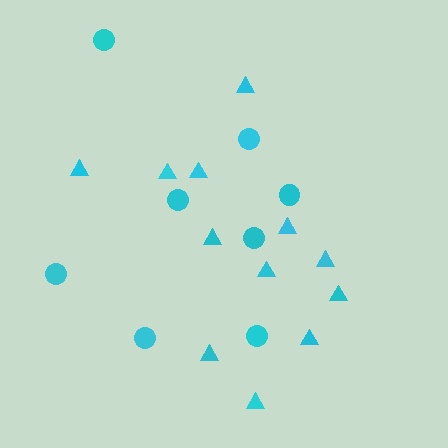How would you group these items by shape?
There are 2 groups: one group of triangles (12) and one group of circles (8).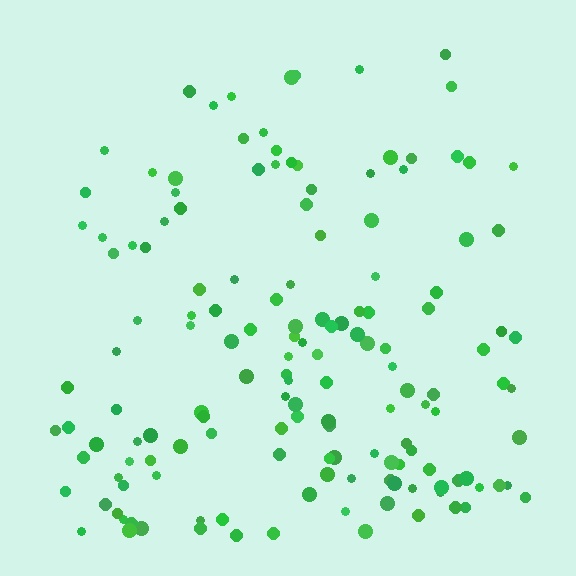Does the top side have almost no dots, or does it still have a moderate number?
Still a moderate number, just noticeably fewer than the bottom.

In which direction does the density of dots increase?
From top to bottom, with the bottom side densest.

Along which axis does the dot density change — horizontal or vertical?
Vertical.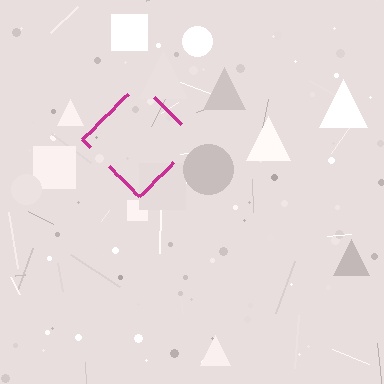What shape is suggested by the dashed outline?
The dashed outline suggests a diamond.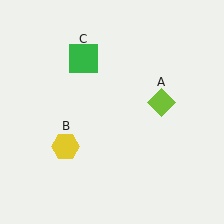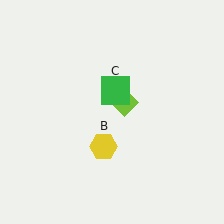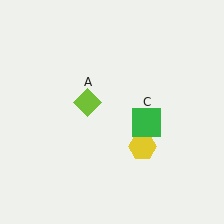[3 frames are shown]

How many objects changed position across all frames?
3 objects changed position: lime diamond (object A), yellow hexagon (object B), green square (object C).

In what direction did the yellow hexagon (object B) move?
The yellow hexagon (object B) moved right.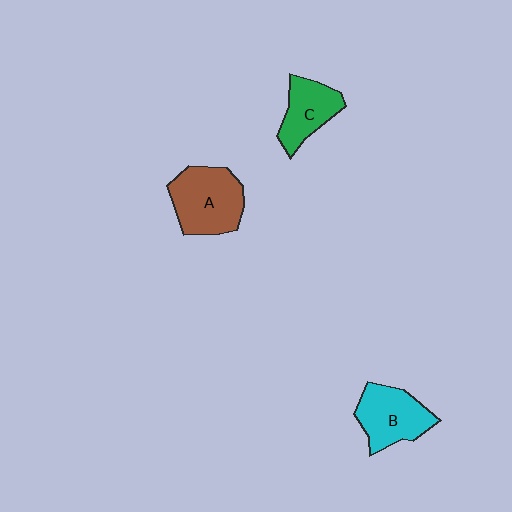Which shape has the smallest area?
Shape C (green).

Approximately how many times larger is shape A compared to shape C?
Approximately 1.4 times.